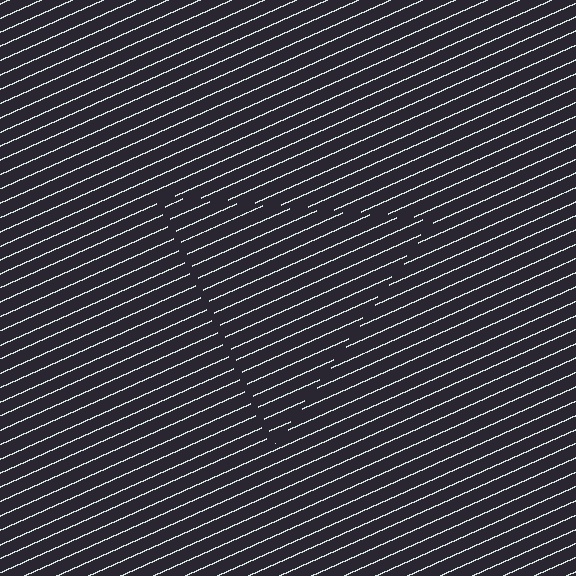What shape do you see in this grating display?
An illusory triangle. The interior of the shape contains the same grating, shifted by half a period — the contour is defined by the phase discontinuity where line-ends from the inner and outer gratings abut.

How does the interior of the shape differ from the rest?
The interior of the shape contains the same grating, shifted by half a period — the contour is defined by the phase discontinuity where line-ends from the inner and outer gratings abut.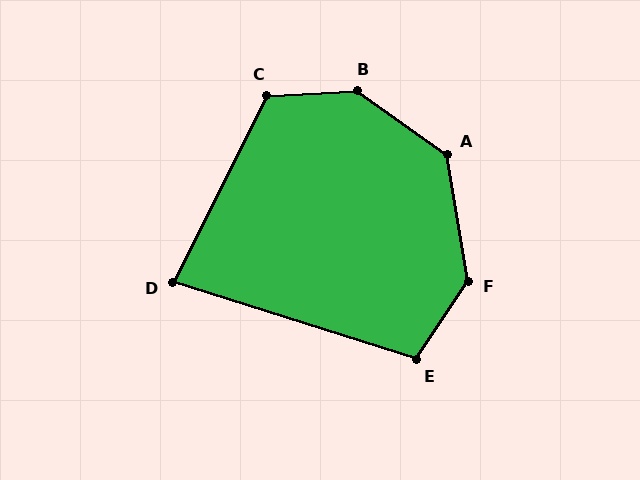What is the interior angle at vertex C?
Approximately 120 degrees (obtuse).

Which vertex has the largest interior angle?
B, at approximately 142 degrees.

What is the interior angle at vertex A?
Approximately 134 degrees (obtuse).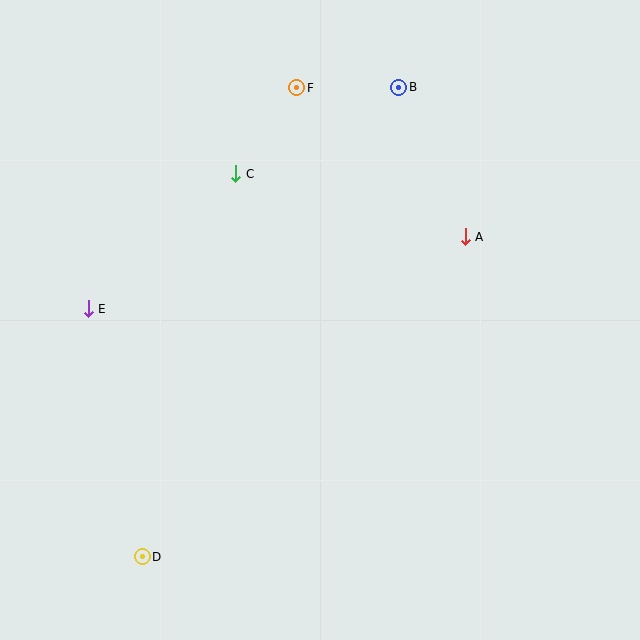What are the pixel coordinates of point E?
Point E is at (88, 309).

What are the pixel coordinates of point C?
Point C is at (236, 174).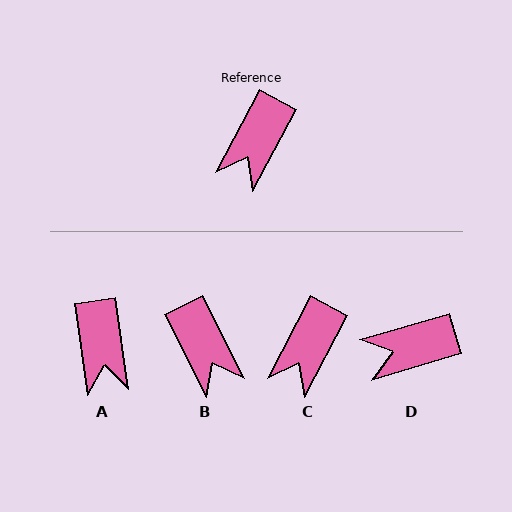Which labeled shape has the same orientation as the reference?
C.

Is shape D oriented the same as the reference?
No, it is off by about 46 degrees.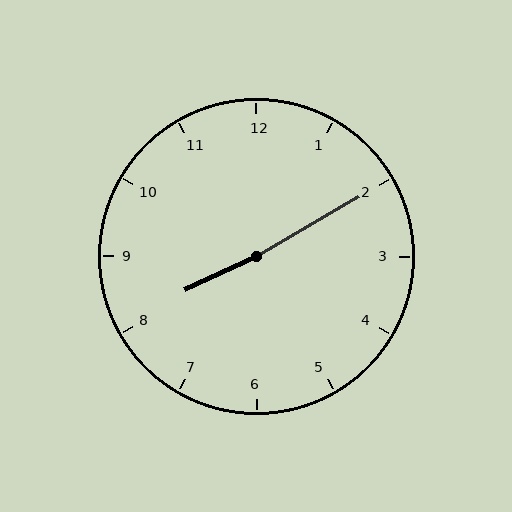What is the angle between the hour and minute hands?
Approximately 175 degrees.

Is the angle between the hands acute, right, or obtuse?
It is obtuse.